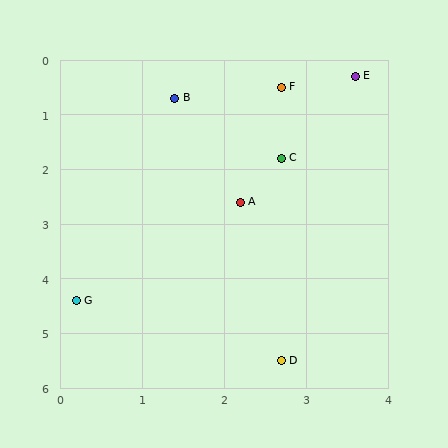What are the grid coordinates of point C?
Point C is at approximately (2.7, 1.8).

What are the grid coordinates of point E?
Point E is at approximately (3.6, 0.3).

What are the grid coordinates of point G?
Point G is at approximately (0.2, 4.4).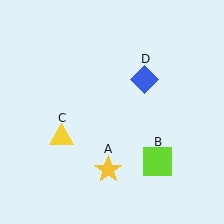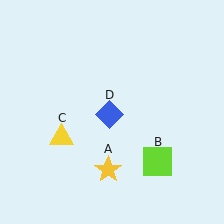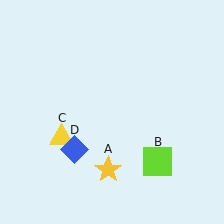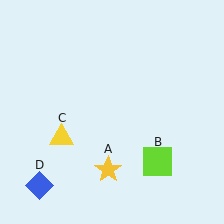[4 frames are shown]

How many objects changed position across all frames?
1 object changed position: blue diamond (object D).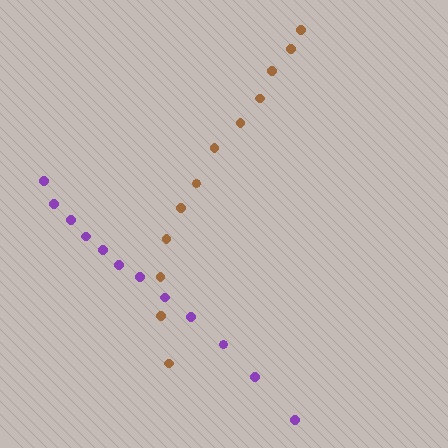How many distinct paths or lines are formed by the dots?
There are 2 distinct paths.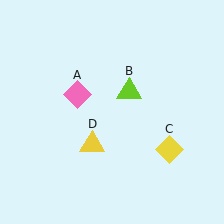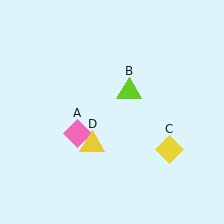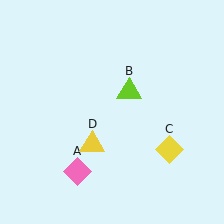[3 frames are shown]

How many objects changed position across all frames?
1 object changed position: pink diamond (object A).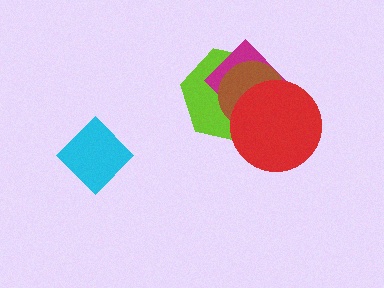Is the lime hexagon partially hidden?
Yes, it is partially covered by another shape.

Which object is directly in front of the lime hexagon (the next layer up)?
The magenta diamond is directly in front of the lime hexagon.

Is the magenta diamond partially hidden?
Yes, it is partially covered by another shape.